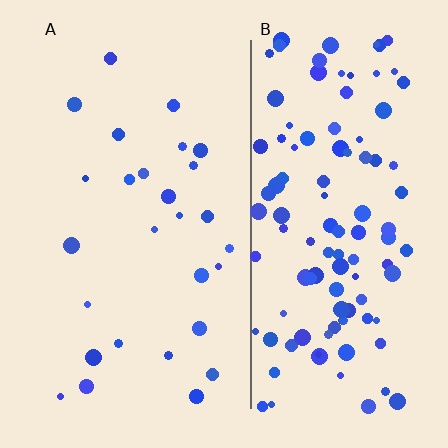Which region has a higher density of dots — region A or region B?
B (the right).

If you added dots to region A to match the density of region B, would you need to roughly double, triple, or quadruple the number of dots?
Approximately quadruple.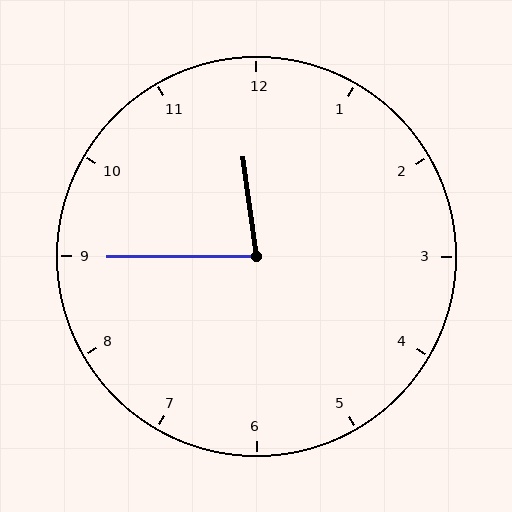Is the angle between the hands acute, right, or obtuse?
It is acute.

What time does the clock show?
11:45.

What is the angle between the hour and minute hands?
Approximately 82 degrees.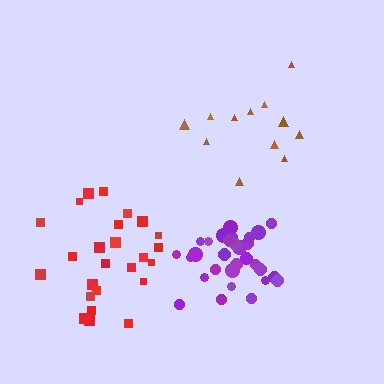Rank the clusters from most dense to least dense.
purple, red, brown.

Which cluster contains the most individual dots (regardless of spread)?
Purple (30).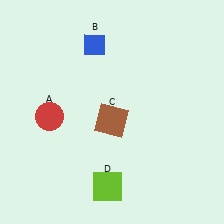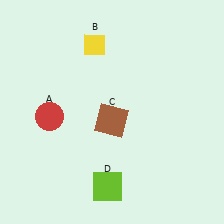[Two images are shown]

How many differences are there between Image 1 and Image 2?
There is 1 difference between the two images.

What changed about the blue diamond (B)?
In Image 1, B is blue. In Image 2, it changed to yellow.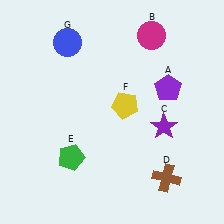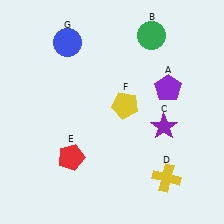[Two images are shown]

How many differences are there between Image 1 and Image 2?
There are 3 differences between the two images.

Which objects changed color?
B changed from magenta to green. D changed from brown to yellow. E changed from green to red.